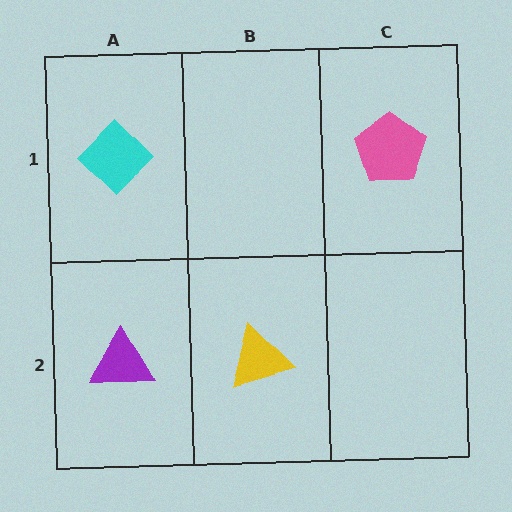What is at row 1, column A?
A cyan diamond.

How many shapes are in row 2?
2 shapes.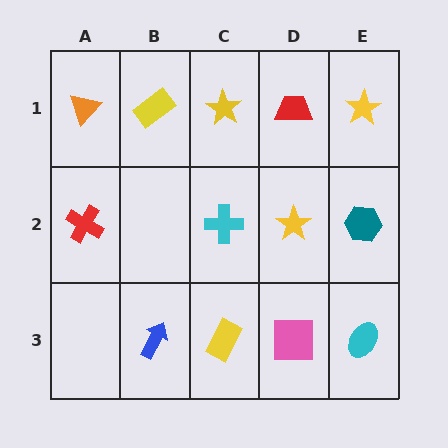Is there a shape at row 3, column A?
No, that cell is empty.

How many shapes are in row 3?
4 shapes.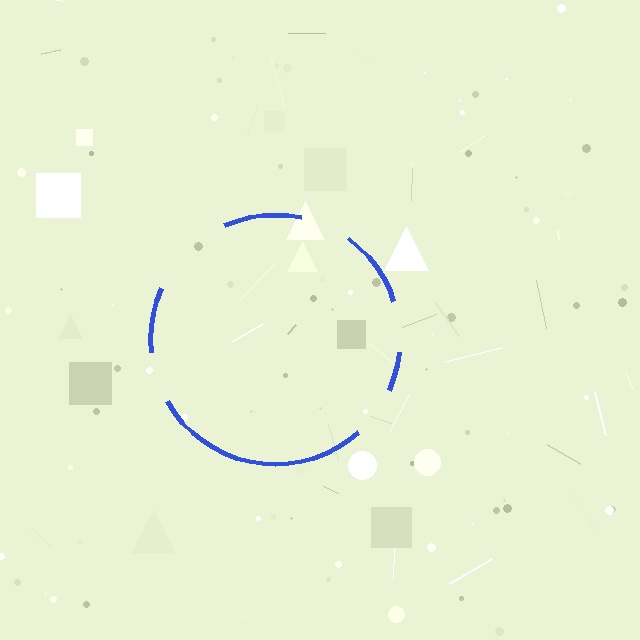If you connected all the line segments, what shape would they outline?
They would outline a circle.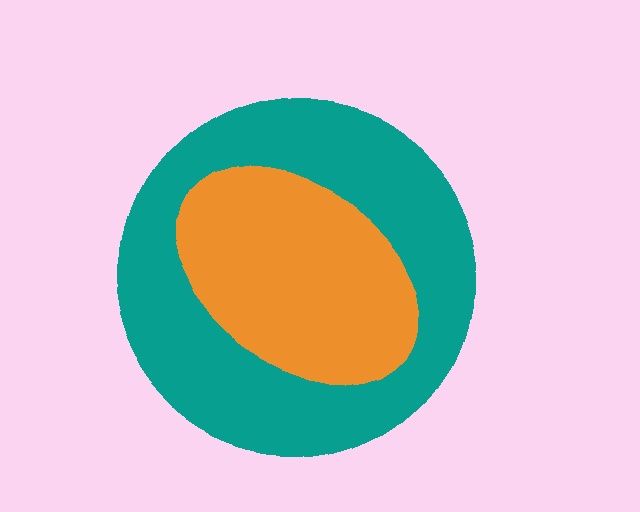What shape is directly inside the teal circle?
The orange ellipse.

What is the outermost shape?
The teal circle.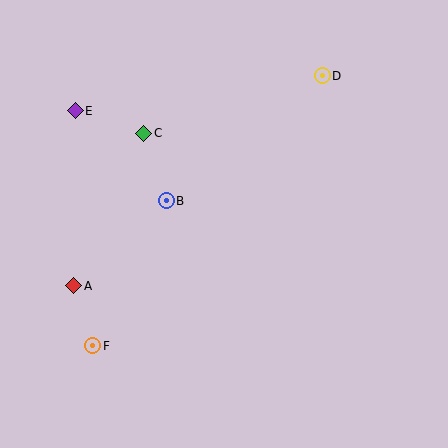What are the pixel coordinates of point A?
Point A is at (74, 286).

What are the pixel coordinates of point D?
Point D is at (322, 76).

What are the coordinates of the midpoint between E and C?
The midpoint between E and C is at (110, 122).